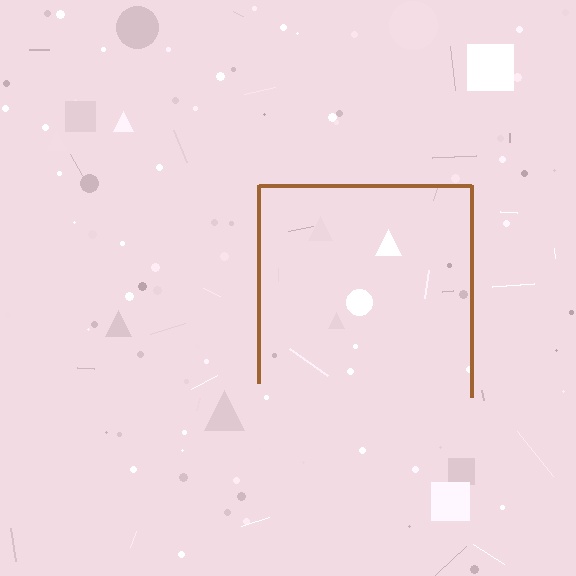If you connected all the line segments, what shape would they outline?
They would outline a square.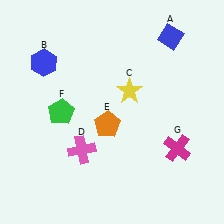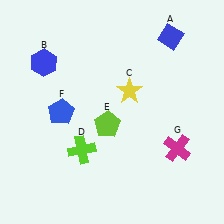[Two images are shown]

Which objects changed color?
D changed from pink to lime. E changed from orange to lime. F changed from green to blue.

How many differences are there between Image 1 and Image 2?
There are 3 differences between the two images.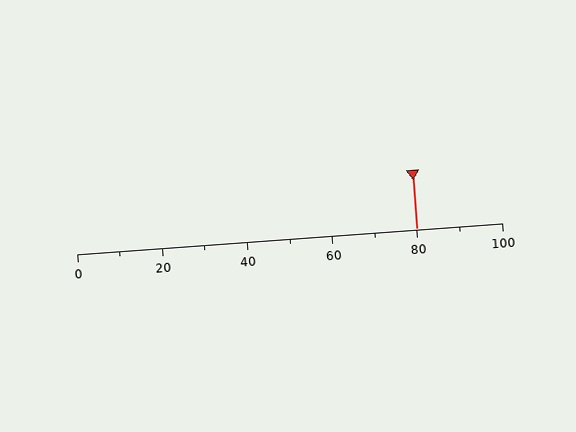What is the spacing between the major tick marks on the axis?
The major ticks are spaced 20 apart.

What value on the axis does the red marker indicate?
The marker indicates approximately 80.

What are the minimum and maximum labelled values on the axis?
The axis runs from 0 to 100.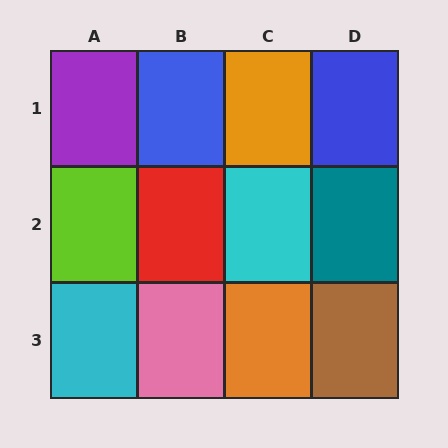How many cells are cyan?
2 cells are cyan.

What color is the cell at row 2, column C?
Cyan.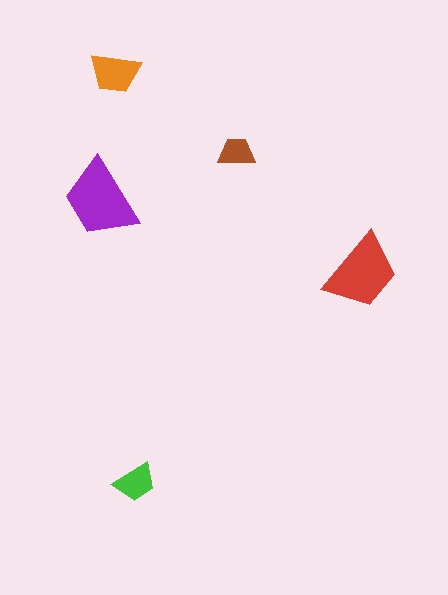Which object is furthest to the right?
The red trapezoid is rightmost.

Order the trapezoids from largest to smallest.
the purple one, the red one, the orange one, the green one, the brown one.